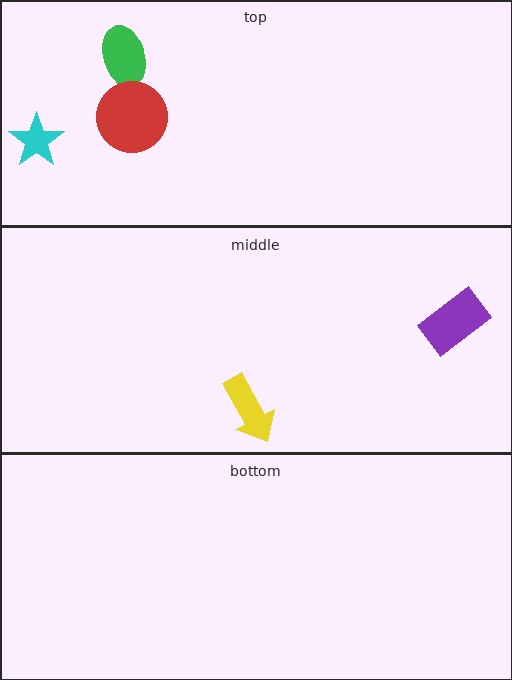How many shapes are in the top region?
3.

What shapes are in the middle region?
The purple rectangle, the yellow arrow.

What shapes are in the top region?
The green ellipse, the red circle, the cyan star.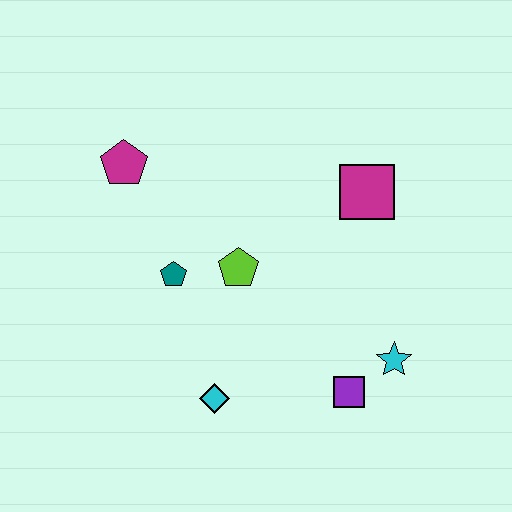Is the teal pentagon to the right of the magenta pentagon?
Yes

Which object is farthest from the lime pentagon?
The cyan star is farthest from the lime pentagon.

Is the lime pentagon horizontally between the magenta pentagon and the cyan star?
Yes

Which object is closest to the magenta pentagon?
The teal pentagon is closest to the magenta pentagon.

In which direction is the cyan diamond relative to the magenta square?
The cyan diamond is below the magenta square.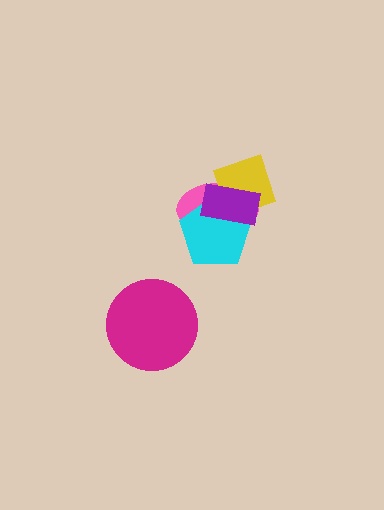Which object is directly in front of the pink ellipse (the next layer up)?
The cyan pentagon is directly in front of the pink ellipse.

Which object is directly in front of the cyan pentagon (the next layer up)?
The yellow diamond is directly in front of the cyan pentagon.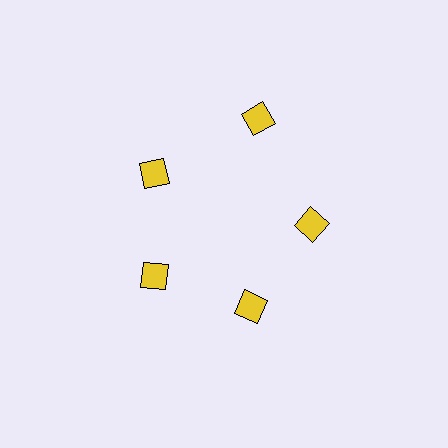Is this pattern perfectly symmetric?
No. The 5 yellow squares are arranged in a ring, but one element near the 1 o'clock position is pushed outward from the center, breaking the 5-fold rotational symmetry.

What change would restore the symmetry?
The symmetry would be restored by moving it inward, back onto the ring so that all 5 squares sit at equal angles and equal distance from the center.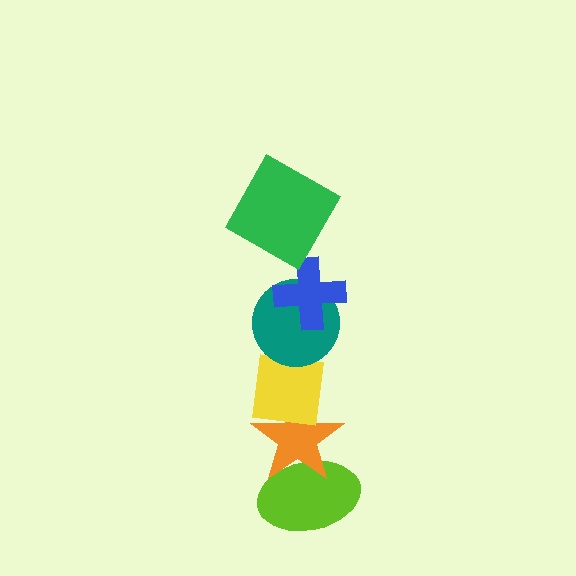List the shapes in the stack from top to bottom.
From top to bottom: the green square, the blue cross, the teal circle, the yellow square, the orange star, the lime ellipse.